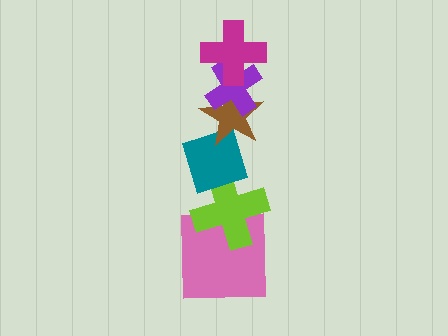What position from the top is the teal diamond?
The teal diamond is 4th from the top.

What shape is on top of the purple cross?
The magenta cross is on top of the purple cross.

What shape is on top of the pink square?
The lime cross is on top of the pink square.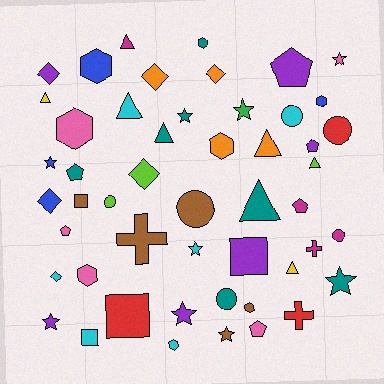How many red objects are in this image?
There are 3 red objects.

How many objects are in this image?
There are 50 objects.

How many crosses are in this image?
There are 3 crosses.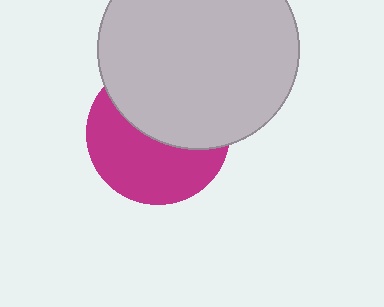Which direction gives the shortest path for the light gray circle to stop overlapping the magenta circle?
Moving up gives the shortest separation.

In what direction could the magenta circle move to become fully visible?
The magenta circle could move down. That would shift it out from behind the light gray circle entirely.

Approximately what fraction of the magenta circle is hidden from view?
Roughly 49% of the magenta circle is hidden behind the light gray circle.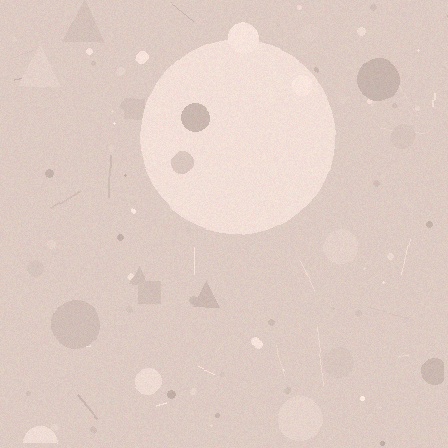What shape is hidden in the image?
A circle is hidden in the image.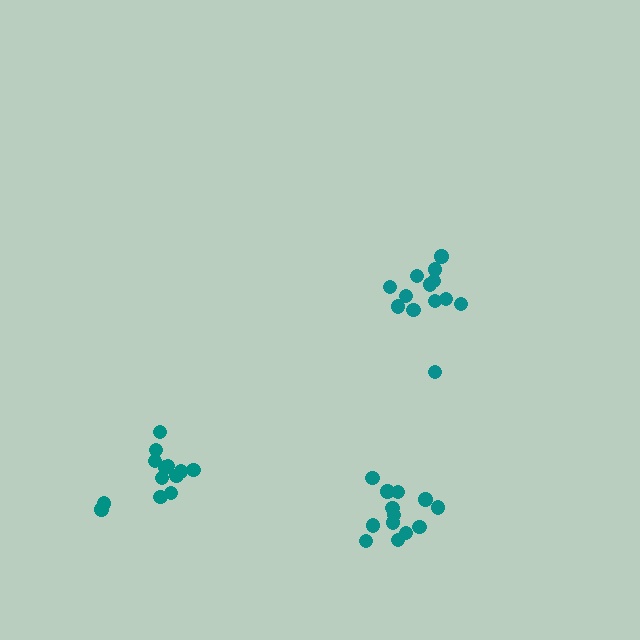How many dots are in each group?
Group 1: 14 dots, Group 2: 13 dots, Group 3: 13 dots (40 total).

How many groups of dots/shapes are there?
There are 3 groups.